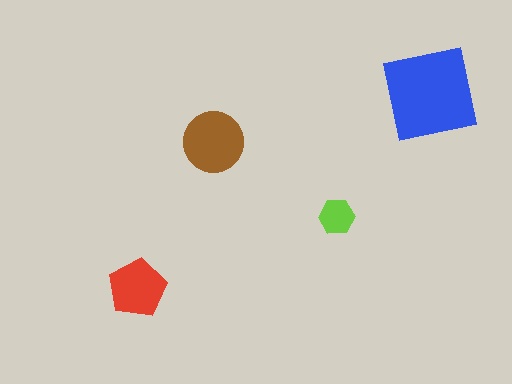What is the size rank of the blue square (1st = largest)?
1st.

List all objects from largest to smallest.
The blue square, the brown circle, the red pentagon, the lime hexagon.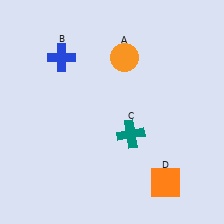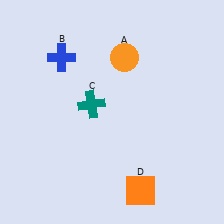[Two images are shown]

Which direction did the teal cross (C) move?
The teal cross (C) moved left.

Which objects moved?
The objects that moved are: the teal cross (C), the orange square (D).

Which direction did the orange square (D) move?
The orange square (D) moved left.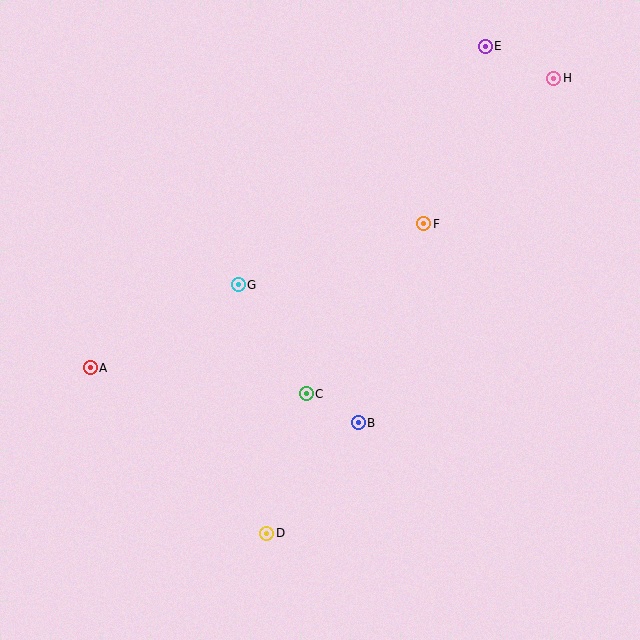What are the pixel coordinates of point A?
Point A is at (90, 367).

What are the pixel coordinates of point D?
Point D is at (267, 533).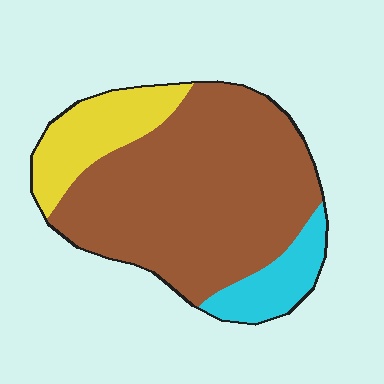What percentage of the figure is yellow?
Yellow covers roughly 15% of the figure.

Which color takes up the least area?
Cyan, at roughly 10%.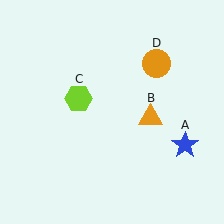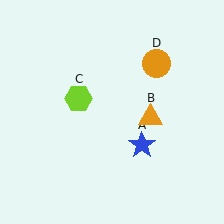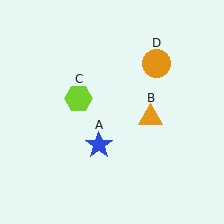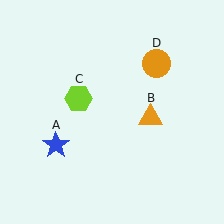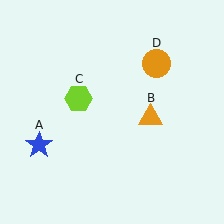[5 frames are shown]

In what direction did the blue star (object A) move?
The blue star (object A) moved left.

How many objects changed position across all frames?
1 object changed position: blue star (object A).